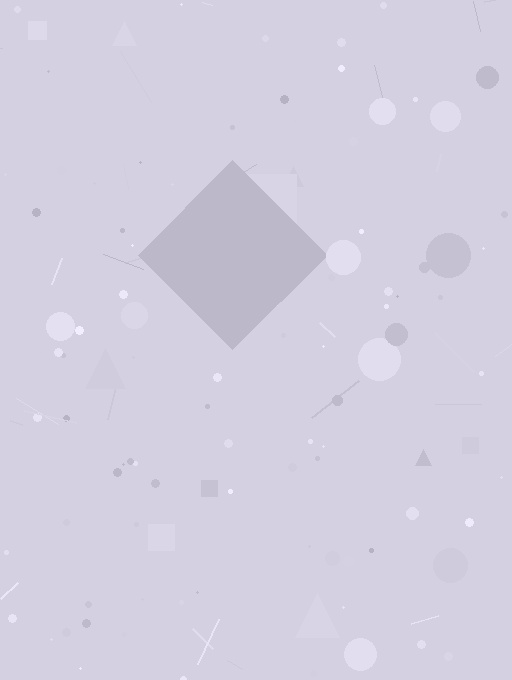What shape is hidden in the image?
A diamond is hidden in the image.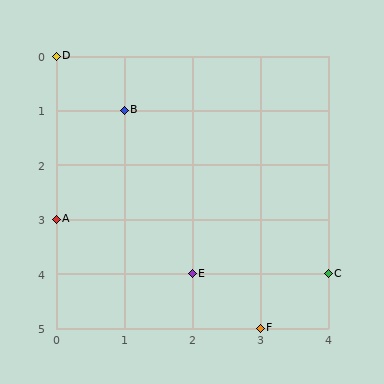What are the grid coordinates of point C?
Point C is at grid coordinates (4, 4).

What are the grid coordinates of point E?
Point E is at grid coordinates (2, 4).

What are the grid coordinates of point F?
Point F is at grid coordinates (3, 5).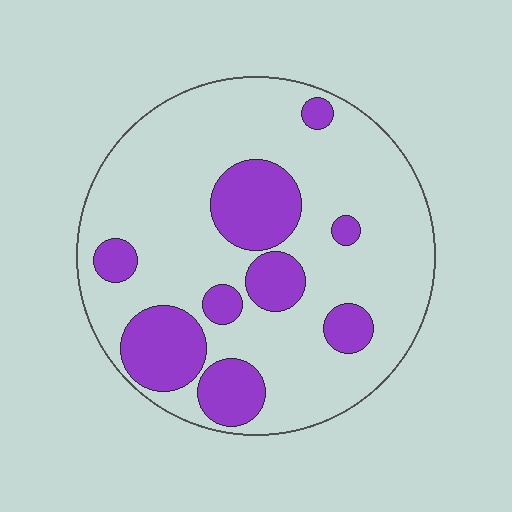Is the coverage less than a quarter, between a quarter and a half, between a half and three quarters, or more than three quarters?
Between a quarter and a half.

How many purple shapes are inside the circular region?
9.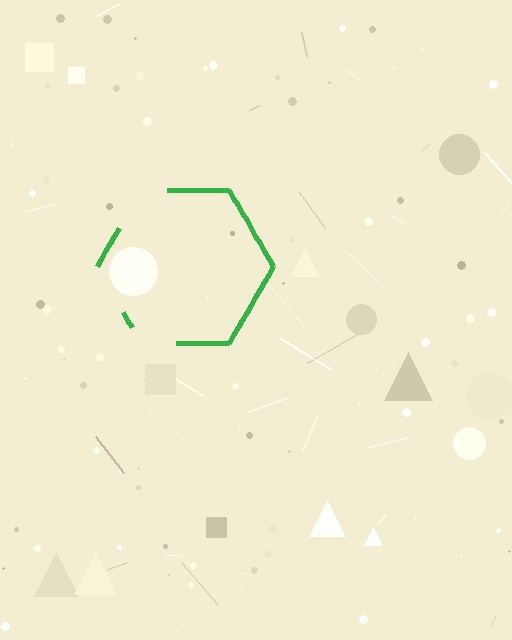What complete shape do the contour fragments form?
The contour fragments form a hexagon.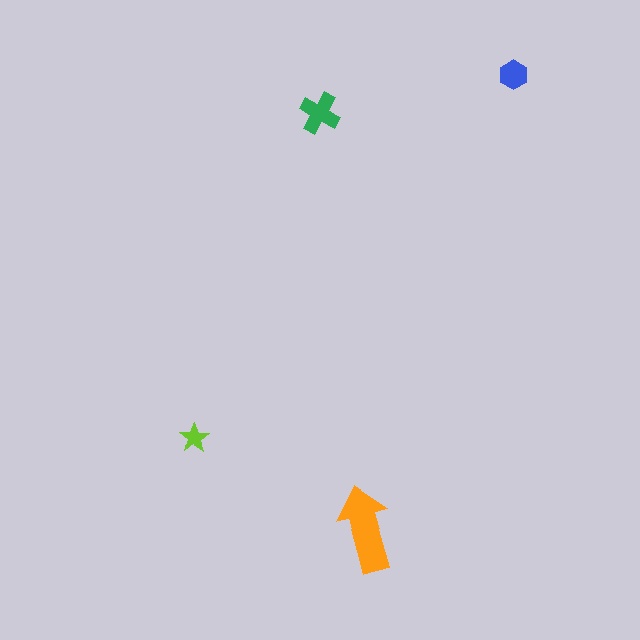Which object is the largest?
The orange arrow.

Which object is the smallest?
The lime star.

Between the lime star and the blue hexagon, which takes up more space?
The blue hexagon.